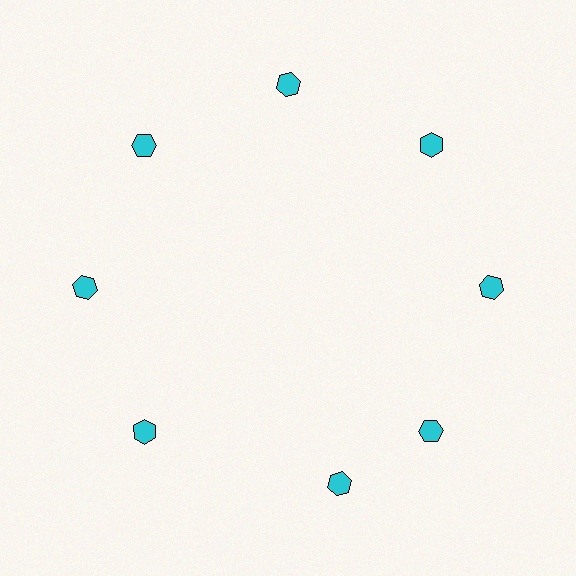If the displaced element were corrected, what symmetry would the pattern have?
It would have 8-fold rotational symmetry — the pattern would map onto itself every 45 degrees.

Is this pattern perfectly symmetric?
No. The 8 cyan hexagons are arranged in a ring, but one element near the 6 o'clock position is rotated out of alignment along the ring, breaking the 8-fold rotational symmetry.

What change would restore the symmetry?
The symmetry would be restored by rotating it back into even spacing with its neighbors so that all 8 hexagons sit at equal angles and equal distance from the center.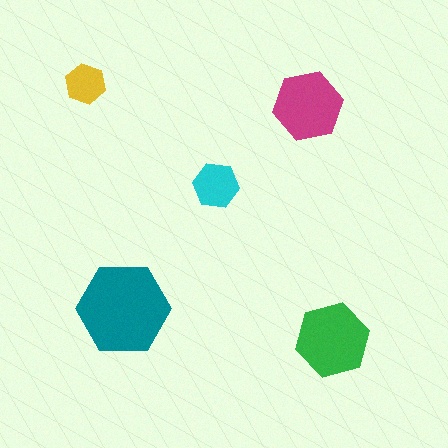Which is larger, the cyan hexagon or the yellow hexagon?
The cyan one.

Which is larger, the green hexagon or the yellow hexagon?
The green one.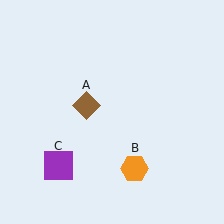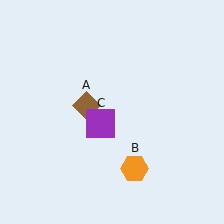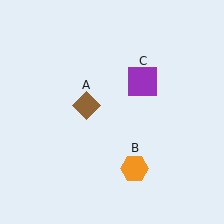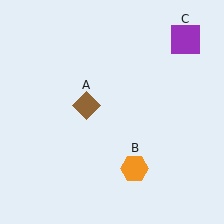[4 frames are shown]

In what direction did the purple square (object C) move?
The purple square (object C) moved up and to the right.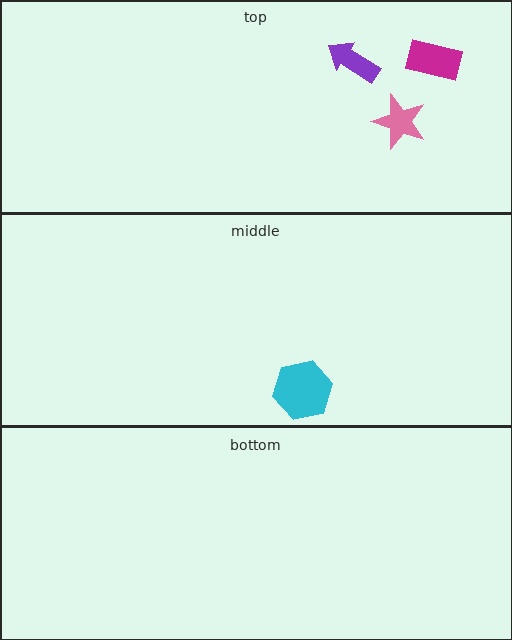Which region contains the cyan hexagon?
The middle region.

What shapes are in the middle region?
The cyan hexagon.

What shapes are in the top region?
The pink star, the purple arrow, the magenta rectangle.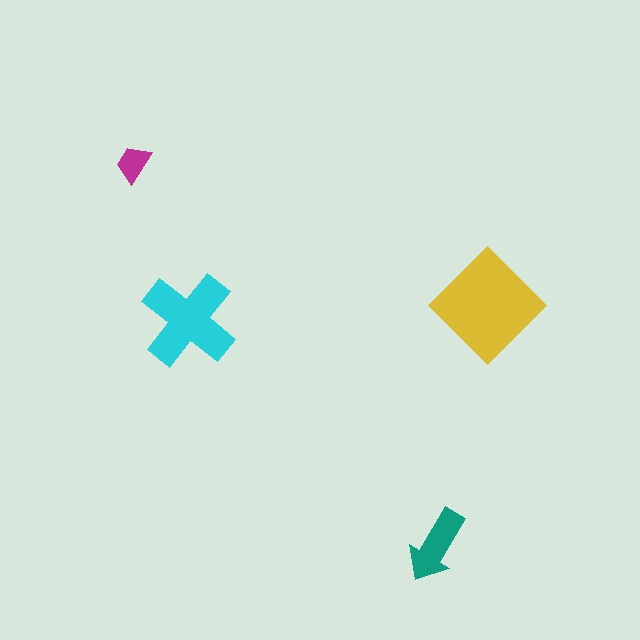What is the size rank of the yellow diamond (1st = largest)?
1st.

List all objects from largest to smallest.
The yellow diamond, the cyan cross, the teal arrow, the magenta trapezoid.